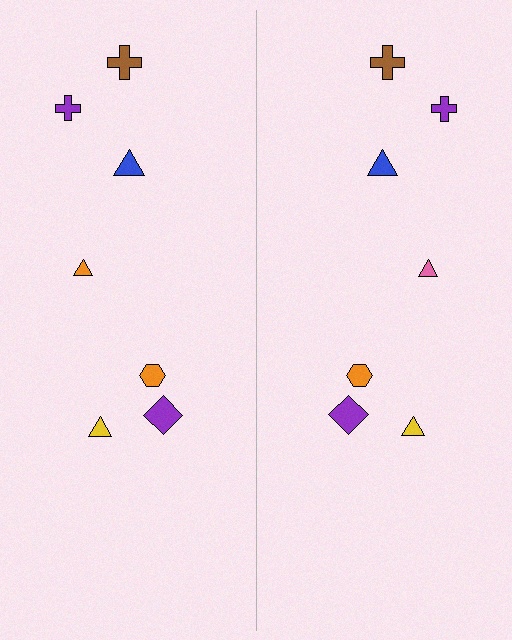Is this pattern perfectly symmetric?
No, the pattern is not perfectly symmetric. The pink triangle on the right side breaks the symmetry — its mirror counterpart is orange.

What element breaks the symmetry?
The pink triangle on the right side breaks the symmetry — its mirror counterpart is orange.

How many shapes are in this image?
There are 14 shapes in this image.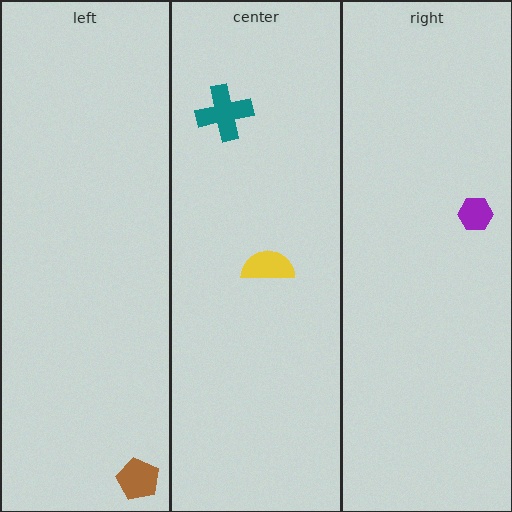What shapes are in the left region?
The brown pentagon.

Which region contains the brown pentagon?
The left region.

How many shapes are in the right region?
1.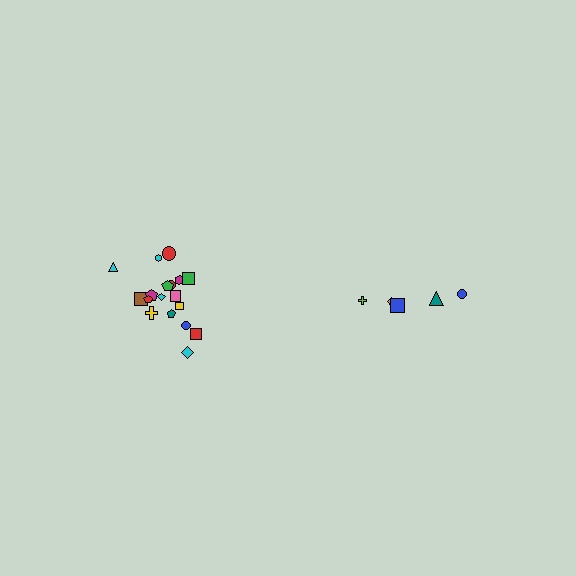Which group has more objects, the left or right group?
The left group.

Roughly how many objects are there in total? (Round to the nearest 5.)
Roughly 25 objects in total.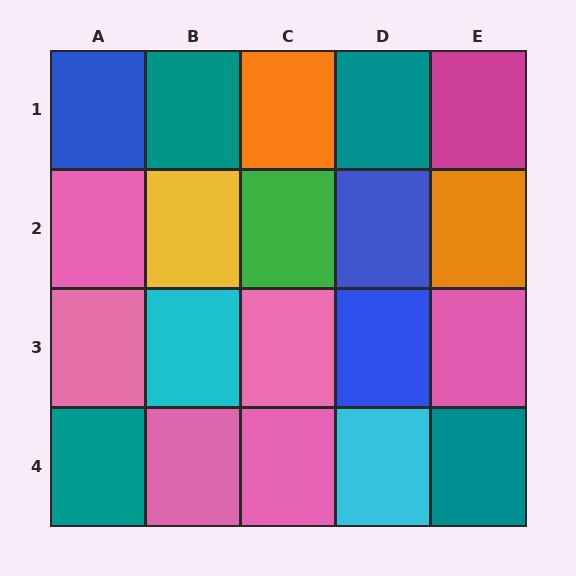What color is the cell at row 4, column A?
Teal.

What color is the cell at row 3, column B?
Cyan.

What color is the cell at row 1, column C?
Orange.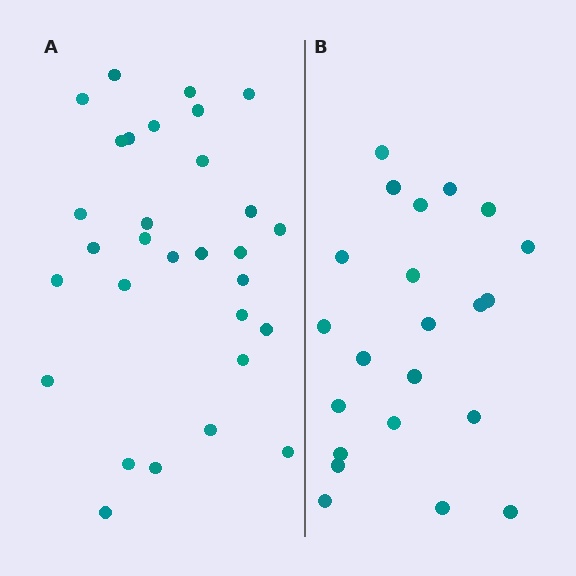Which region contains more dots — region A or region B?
Region A (the left region) has more dots.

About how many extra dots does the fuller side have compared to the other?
Region A has roughly 8 or so more dots than region B.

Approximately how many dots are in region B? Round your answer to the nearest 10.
About 20 dots. (The exact count is 22, which rounds to 20.)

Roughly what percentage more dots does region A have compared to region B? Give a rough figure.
About 35% more.